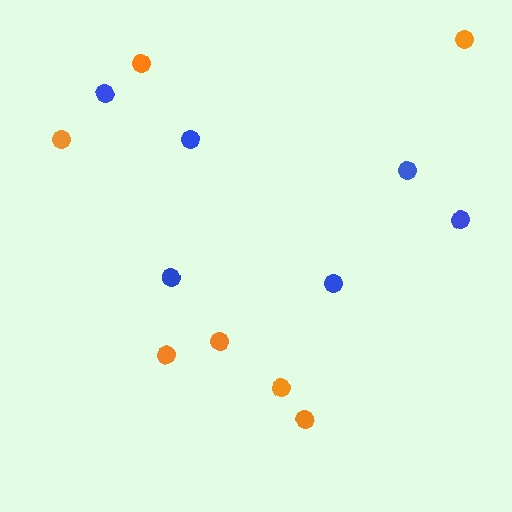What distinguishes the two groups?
There are 2 groups: one group of blue circles (6) and one group of orange circles (7).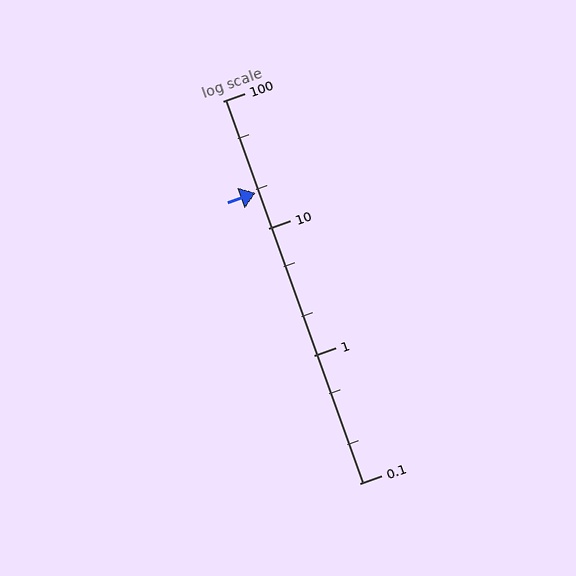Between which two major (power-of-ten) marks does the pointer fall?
The pointer is between 10 and 100.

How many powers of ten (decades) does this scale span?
The scale spans 3 decades, from 0.1 to 100.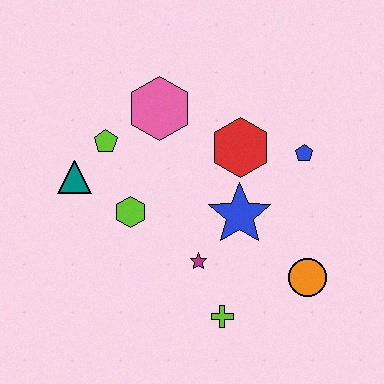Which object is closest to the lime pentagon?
The teal triangle is closest to the lime pentagon.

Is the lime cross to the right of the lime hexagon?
Yes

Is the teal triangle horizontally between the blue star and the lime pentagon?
No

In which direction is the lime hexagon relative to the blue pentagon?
The lime hexagon is to the left of the blue pentagon.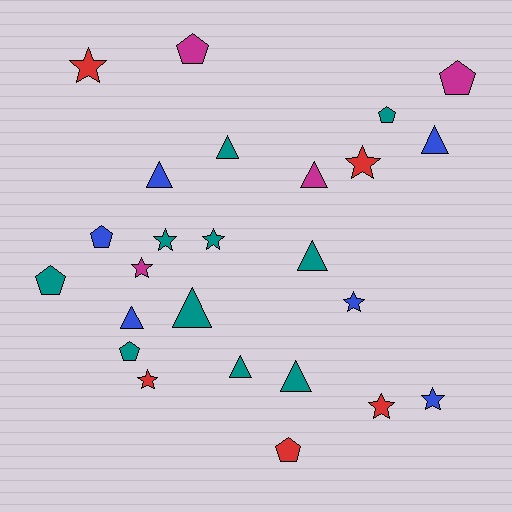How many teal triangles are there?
There are 5 teal triangles.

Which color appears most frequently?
Teal, with 10 objects.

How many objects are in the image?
There are 25 objects.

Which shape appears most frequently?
Triangle, with 9 objects.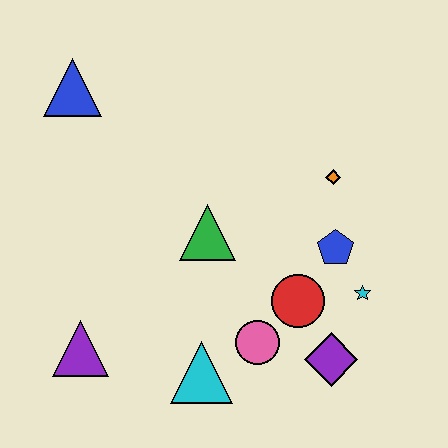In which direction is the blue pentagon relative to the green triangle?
The blue pentagon is to the right of the green triangle.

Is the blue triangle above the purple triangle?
Yes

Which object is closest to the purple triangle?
The cyan triangle is closest to the purple triangle.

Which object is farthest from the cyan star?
The blue triangle is farthest from the cyan star.